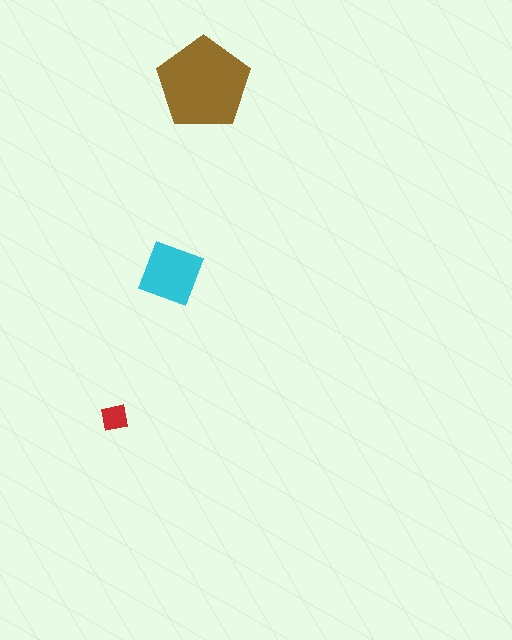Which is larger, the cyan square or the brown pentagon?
The brown pentagon.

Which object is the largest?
The brown pentagon.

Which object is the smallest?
The red square.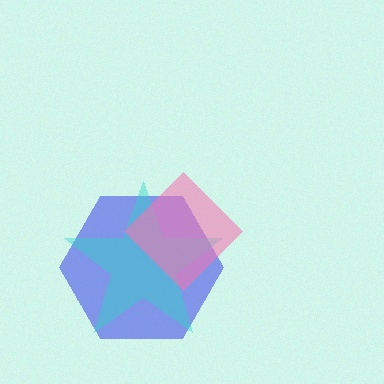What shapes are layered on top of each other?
The layered shapes are: a blue hexagon, a cyan star, a pink diamond.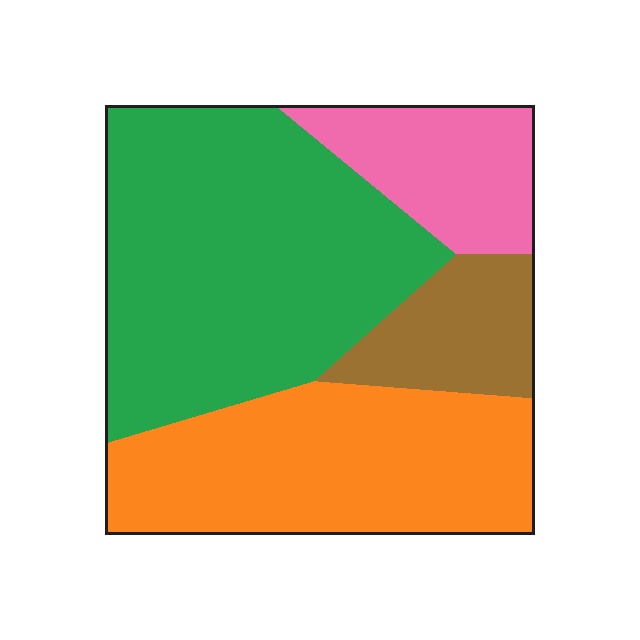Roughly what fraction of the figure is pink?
Pink takes up less than a quarter of the figure.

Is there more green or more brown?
Green.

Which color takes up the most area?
Green, at roughly 45%.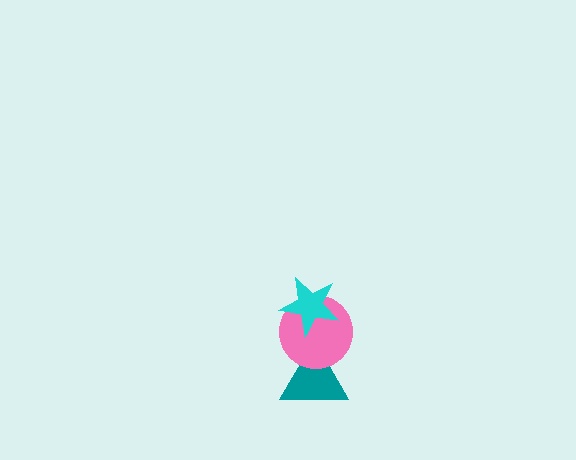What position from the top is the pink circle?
The pink circle is 2nd from the top.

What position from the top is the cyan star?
The cyan star is 1st from the top.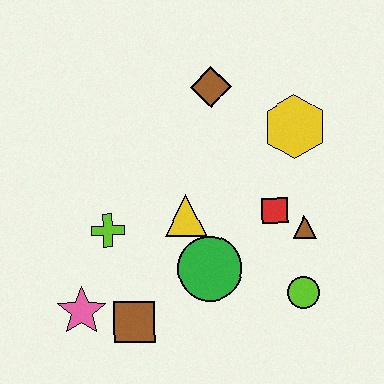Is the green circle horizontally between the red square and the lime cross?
Yes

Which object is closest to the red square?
The brown triangle is closest to the red square.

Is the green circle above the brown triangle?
No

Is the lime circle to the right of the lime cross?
Yes